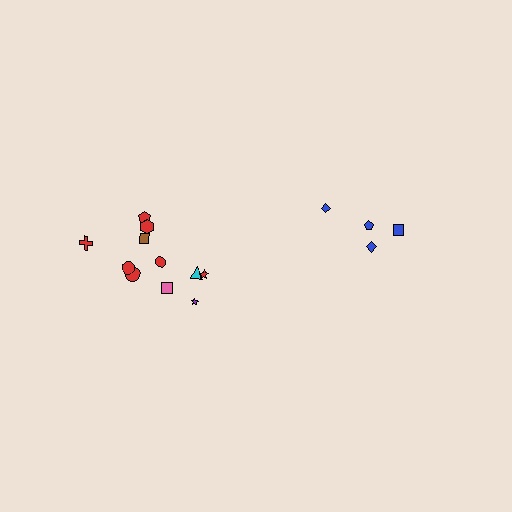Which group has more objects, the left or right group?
The left group.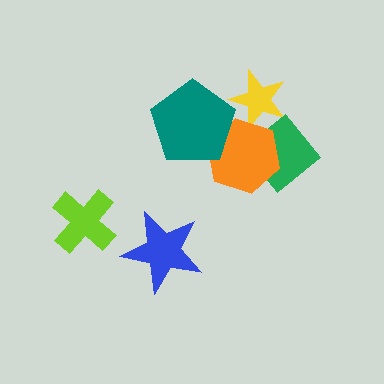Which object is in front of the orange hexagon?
The teal pentagon is in front of the orange hexagon.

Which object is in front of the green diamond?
The orange hexagon is in front of the green diamond.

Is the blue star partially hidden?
No, no other shape covers it.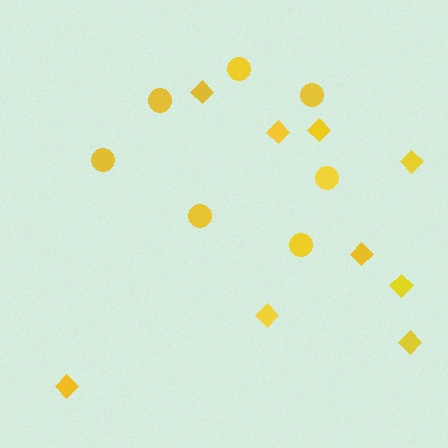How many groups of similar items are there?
There are 2 groups: one group of circles (7) and one group of diamonds (9).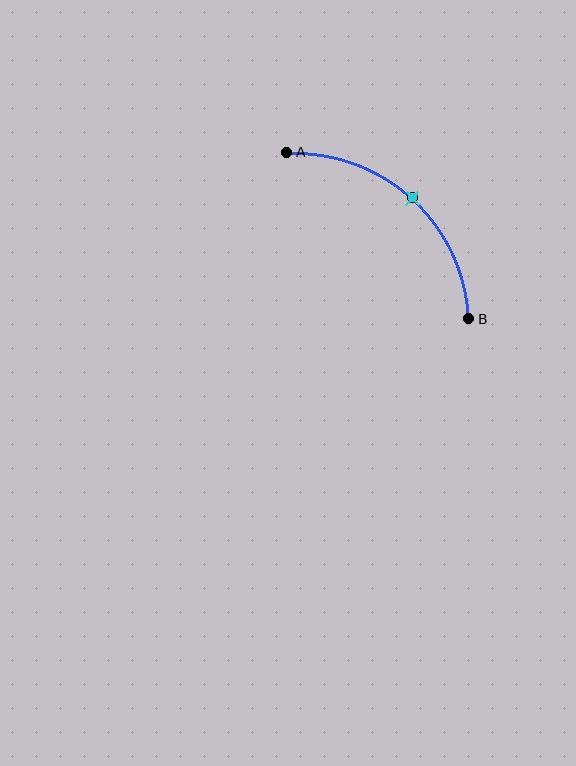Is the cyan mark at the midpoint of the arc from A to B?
Yes. The cyan mark lies on the arc at equal arc-length from both A and B — it is the arc midpoint.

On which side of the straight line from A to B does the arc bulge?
The arc bulges above and to the right of the straight line connecting A and B.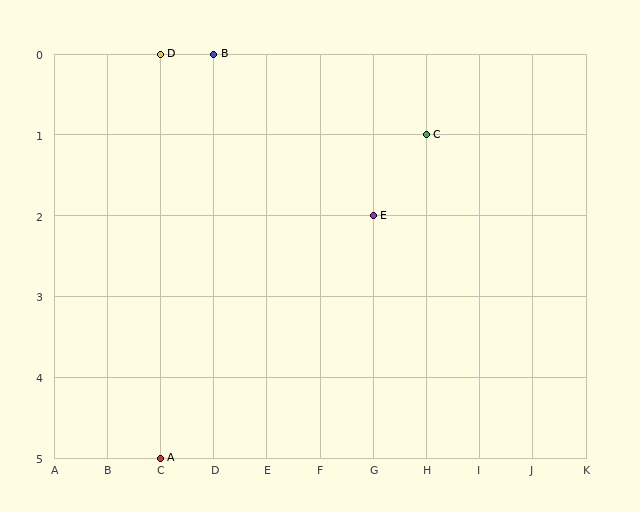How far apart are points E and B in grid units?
Points E and B are 3 columns and 2 rows apart (about 3.6 grid units diagonally).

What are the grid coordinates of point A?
Point A is at grid coordinates (C, 5).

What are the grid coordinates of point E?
Point E is at grid coordinates (G, 2).